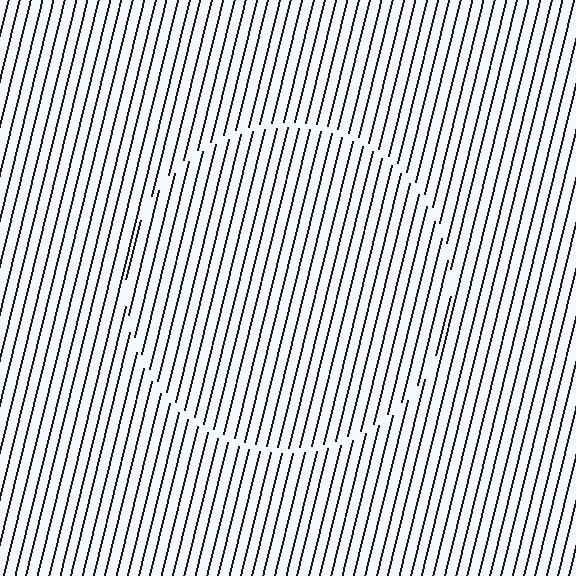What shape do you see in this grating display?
An illusory circle. The interior of the shape contains the same grating, shifted by half a period — the contour is defined by the phase discontinuity where line-ends from the inner and outer gratings abut.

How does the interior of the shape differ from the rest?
The interior of the shape contains the same grating, shifted by half a period — the contour is defined by the phase discontinuity where line-ends from the inner and outer gratings abut.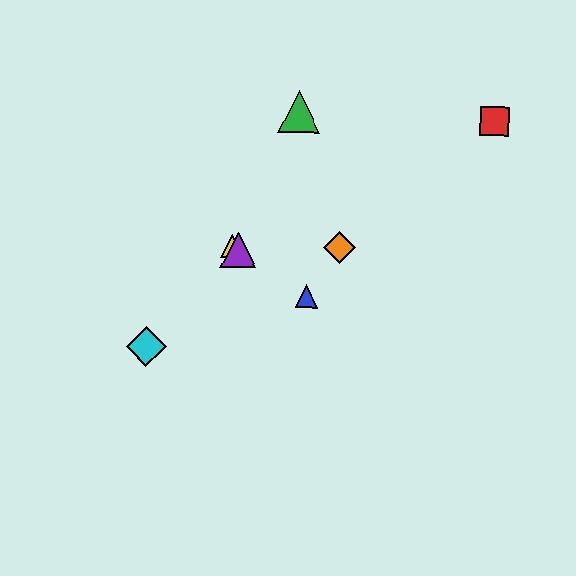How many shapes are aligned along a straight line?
3 shapes (the blue triangle, the yellow triangle, the purple triangle) are aligned along a straight line.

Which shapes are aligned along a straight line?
The blue triangle, the yellow triangle, the purple triangle are aligned along a straight line.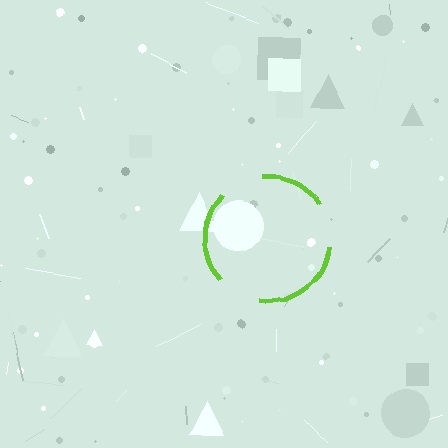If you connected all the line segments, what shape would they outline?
They would outline a circle.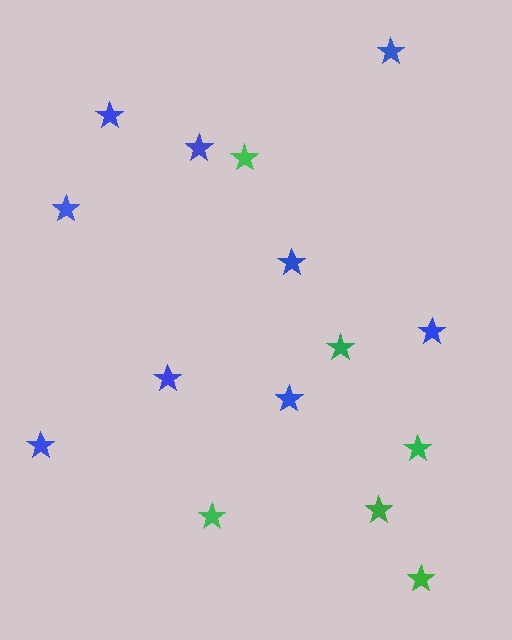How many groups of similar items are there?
There are 2 groups: one group of blue stars (9) and one group of green stars (6).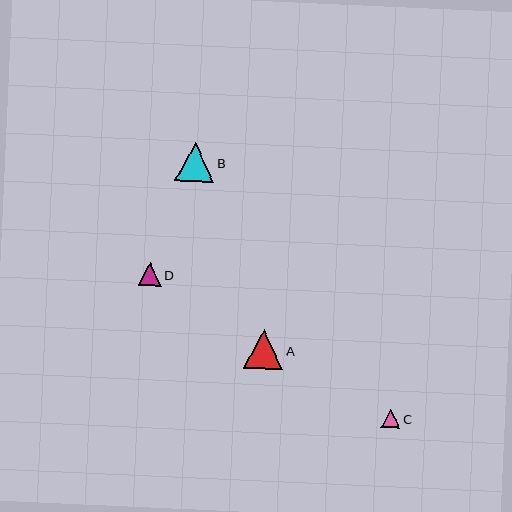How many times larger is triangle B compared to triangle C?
Triangle B is approximately 2.1 times the size of triangle C.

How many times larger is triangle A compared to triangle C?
Triangle A is approximately 2.1 times the size of triangle C.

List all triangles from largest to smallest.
From largest to smallest: B, A, D, C.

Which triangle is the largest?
Triangle B is the largest with a size of approximately 39 pixels.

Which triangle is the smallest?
Triangle C is the smallest with a size of approximately 19 pixels.